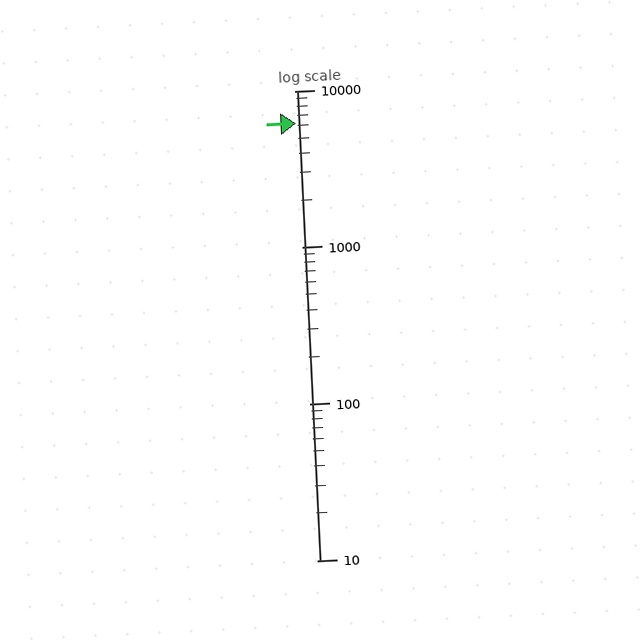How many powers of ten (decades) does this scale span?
The scale spans 3 decades, from 10 to 10000.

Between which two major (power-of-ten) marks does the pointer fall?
The pointer is between 1000 and 10000.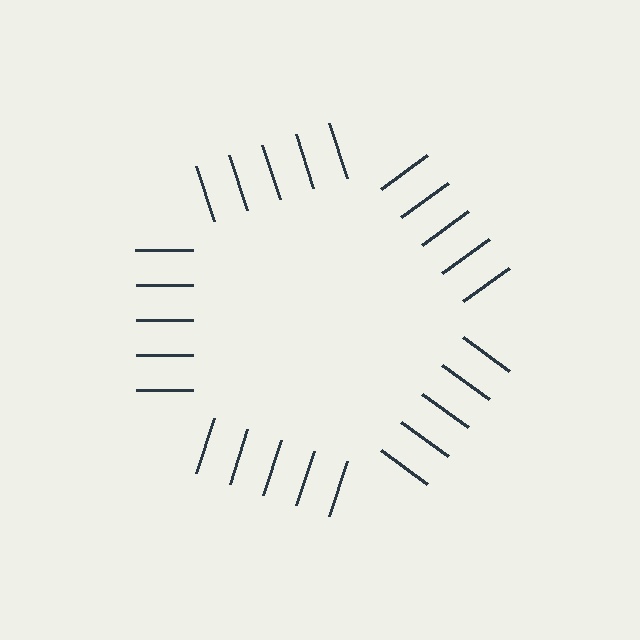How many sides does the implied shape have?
5 sides — the line-ends trace a pentagon.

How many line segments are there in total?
25 — 5 along each of the 5 edges.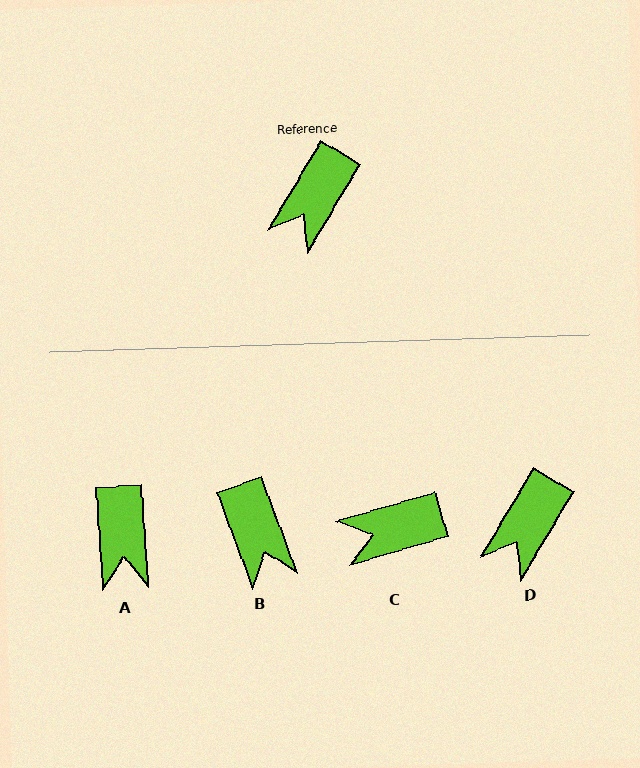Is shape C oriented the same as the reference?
No, it is off by about 43 degrees.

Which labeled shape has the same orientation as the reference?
D.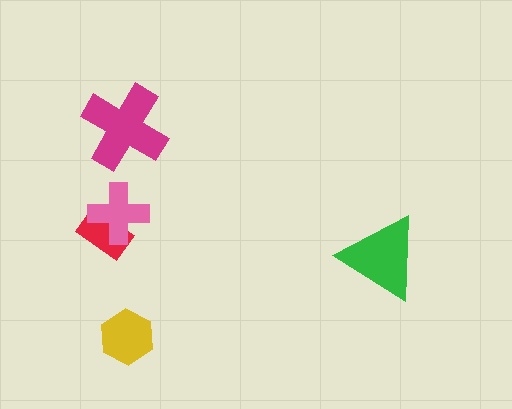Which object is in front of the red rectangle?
The pink cross is in front of the red rectangle.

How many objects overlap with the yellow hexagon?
0 objects overlap with the yellow hexagon.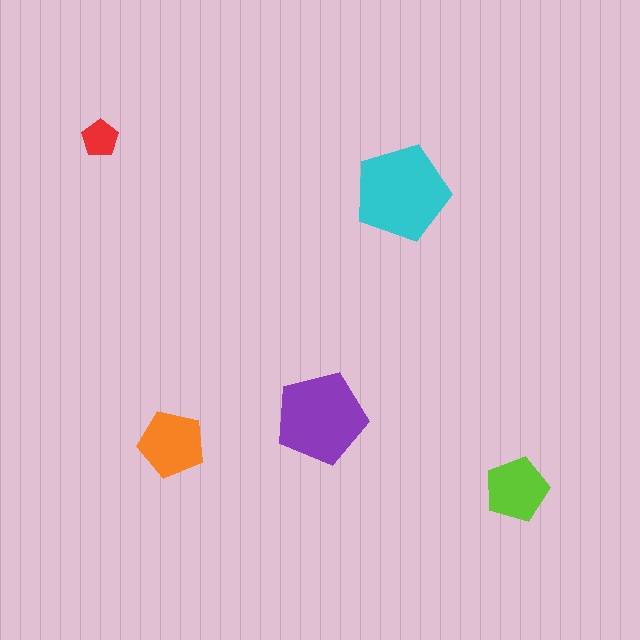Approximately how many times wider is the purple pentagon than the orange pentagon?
About 1.5 times wider.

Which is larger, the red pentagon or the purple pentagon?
The purple one.